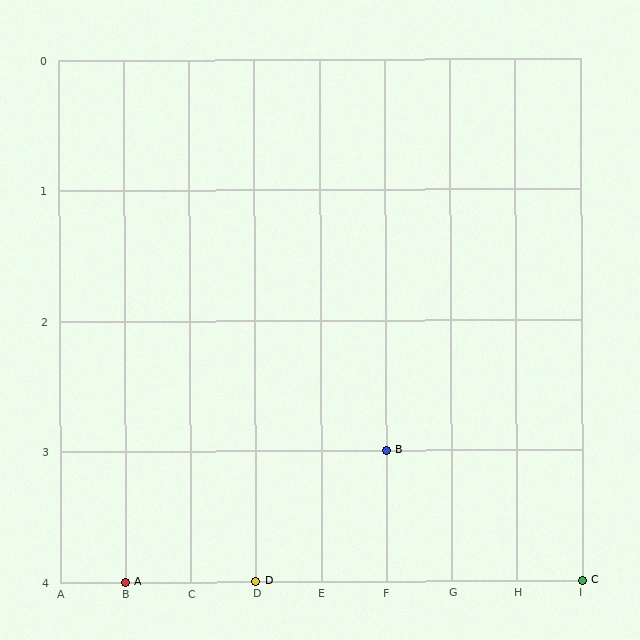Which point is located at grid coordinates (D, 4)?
Point D is at (D, 4).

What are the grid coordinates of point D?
Point D is at grid coordinates (D, 4).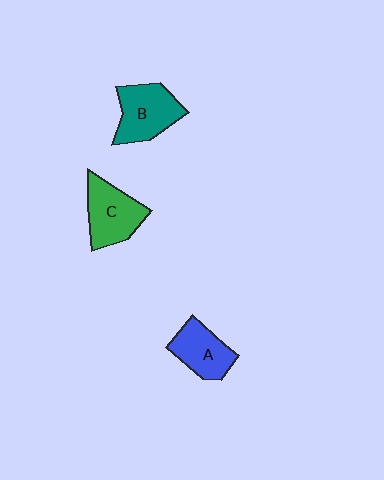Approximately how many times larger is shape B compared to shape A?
Approximately 1.2 times.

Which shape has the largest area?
Shape B (teal).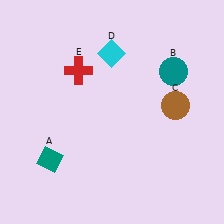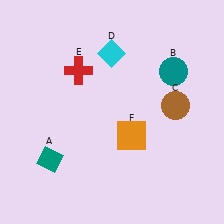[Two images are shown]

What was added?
An orange square (F) was added in Image 2.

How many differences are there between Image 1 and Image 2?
There is 1 difference between the two images.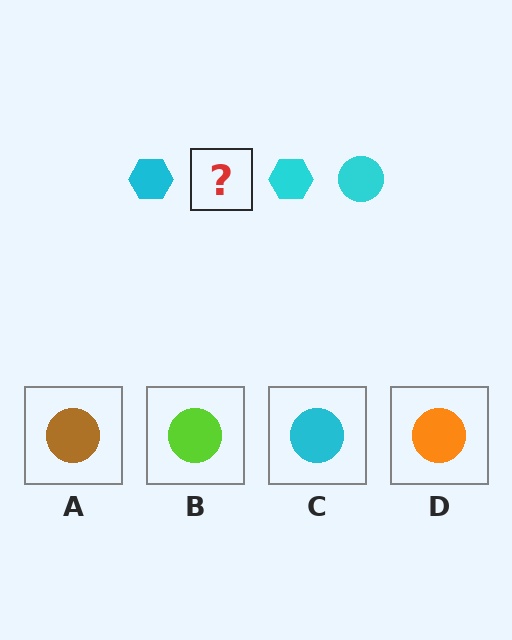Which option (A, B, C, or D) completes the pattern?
C.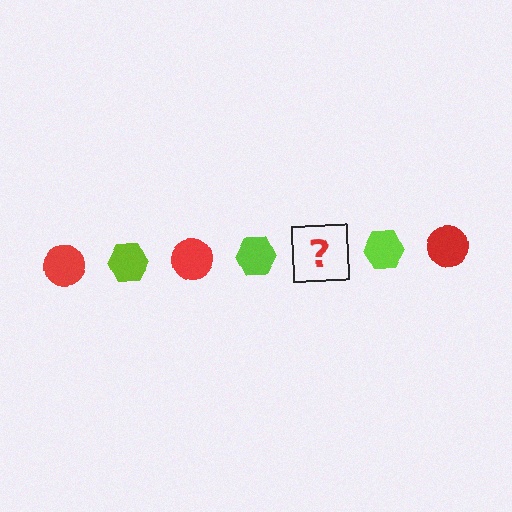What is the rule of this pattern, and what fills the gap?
The rule is that the pattern alternates between red circle and lime hexagon. The gap should be filled with a red circle.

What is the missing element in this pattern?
The missing element is a red circle.